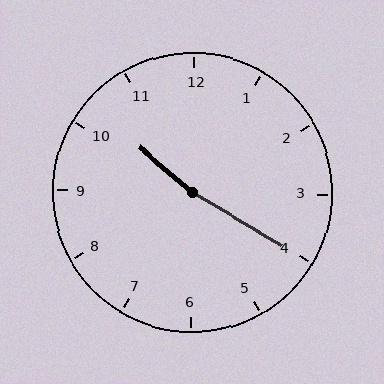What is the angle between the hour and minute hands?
Approximately 170 degrees.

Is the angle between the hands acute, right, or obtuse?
It is obtuse.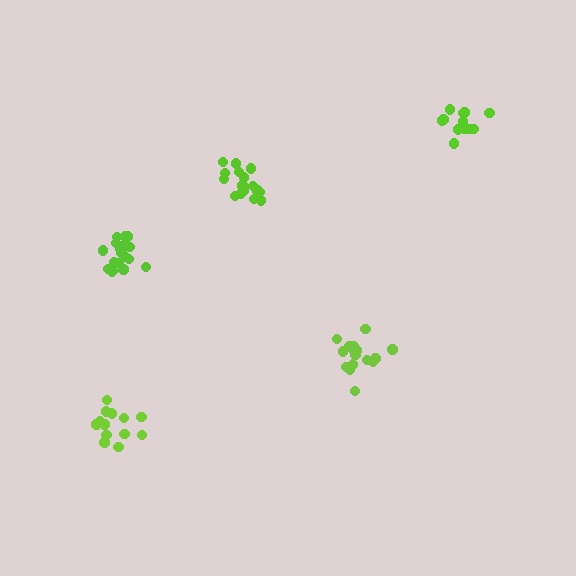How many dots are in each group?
Group 1: 16 dots, Group 2: 18 dots, Group 3: 16 dots, Group 4: 13 dots, Group 5: 13 dots (76 total).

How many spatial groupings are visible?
There are 5 spatial groupings.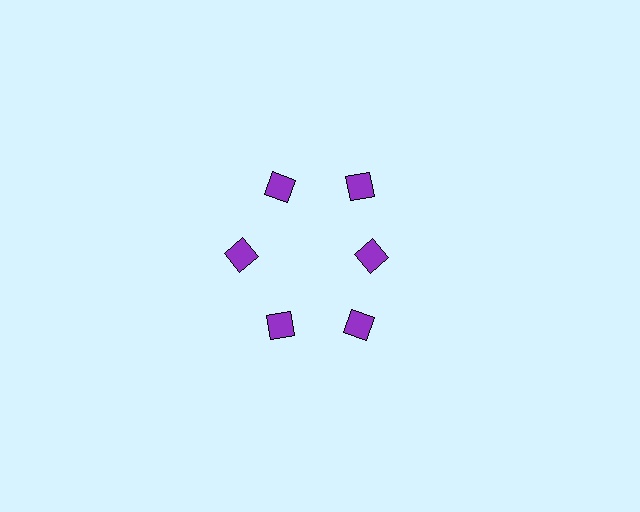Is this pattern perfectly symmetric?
No. The 6 purple diamonds are arranged in a ring, but one element near the 3 o'clock position is pulled inward toward the center, breaking the 6-fold rotational symmetry.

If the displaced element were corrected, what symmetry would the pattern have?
It would have 6-fold rotational symmetry — the pattern would map onto itself every 60 degrees.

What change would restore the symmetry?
The symmetry would be restored by moving it outward, back onto the ring so that all 6 diamonds sit at equal angles and equal distance from the center.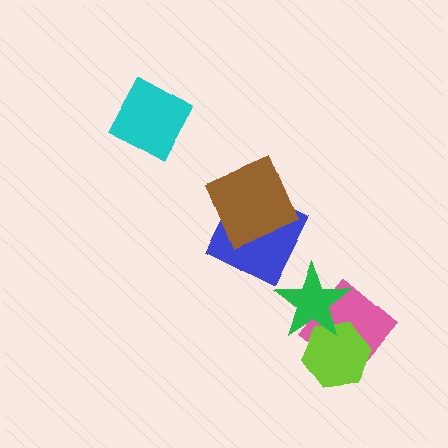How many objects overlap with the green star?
2 objects overlap with the green star.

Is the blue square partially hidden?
Yes, it is partially covered by another shape.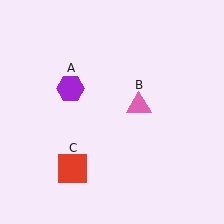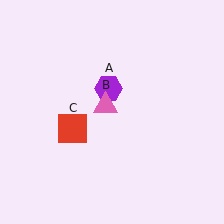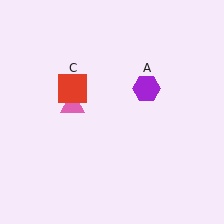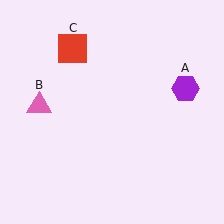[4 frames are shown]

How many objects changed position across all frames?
3 objects changed position: purple hexagon (object A), pink triangle (object B), red square (object C).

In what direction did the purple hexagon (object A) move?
The purple hexagon (object A) moved right.